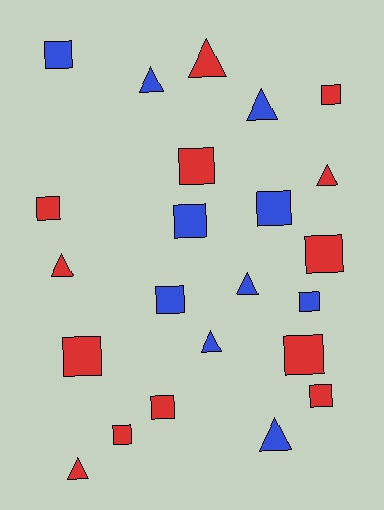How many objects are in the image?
There are 23 objects.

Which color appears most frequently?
Red, with 13 objects.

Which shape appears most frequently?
Square, with 14 objects.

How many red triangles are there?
There are 4 red triangles.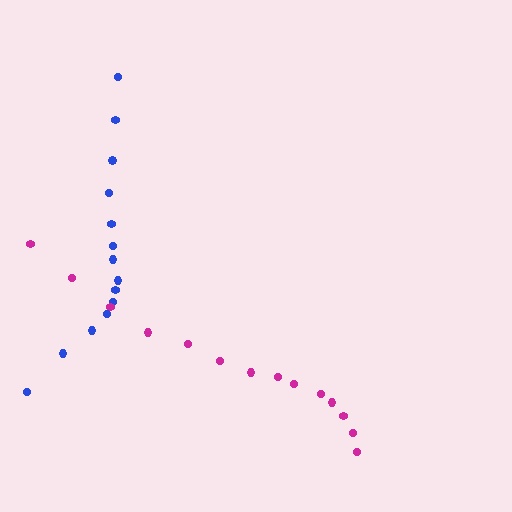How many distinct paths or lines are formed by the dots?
There are 2 distinct paths.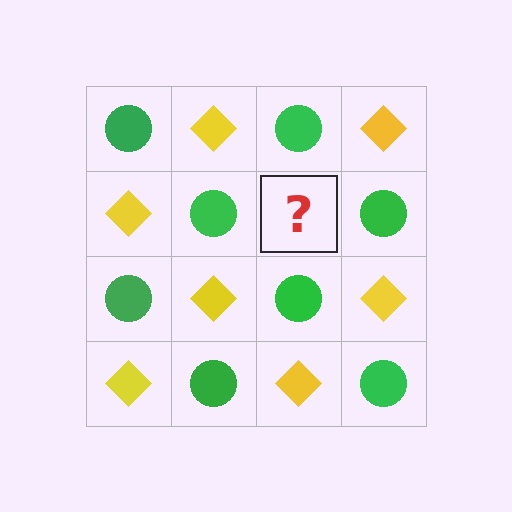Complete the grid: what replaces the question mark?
The question mark should be replaced with a yellow diamond.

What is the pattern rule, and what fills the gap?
The rule is that it alternates green circle and yellow diamond in a checkerboard pattern. The gap should be filled with a yellow diamond.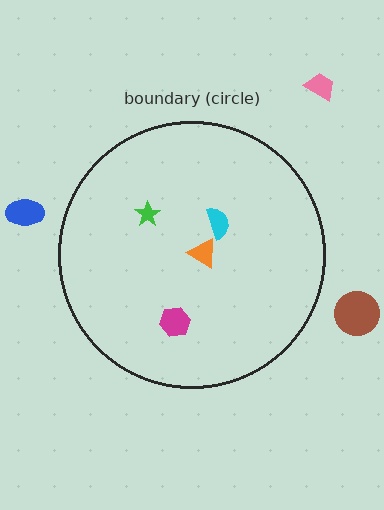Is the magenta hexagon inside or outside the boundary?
Inside.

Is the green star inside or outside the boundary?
Inside.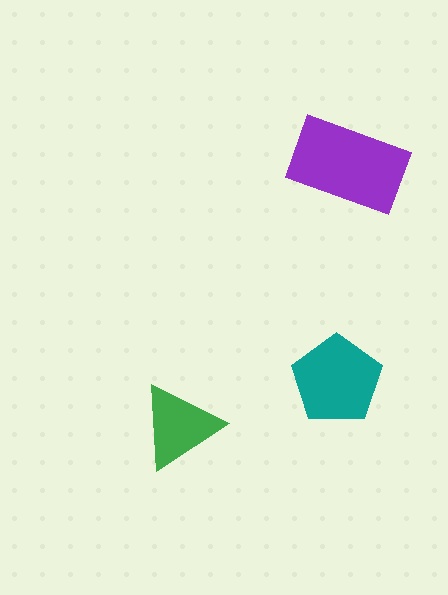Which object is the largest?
The purple rectangle.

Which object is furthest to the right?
The purple rectangle is rightmost.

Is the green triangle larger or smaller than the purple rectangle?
Smaller.